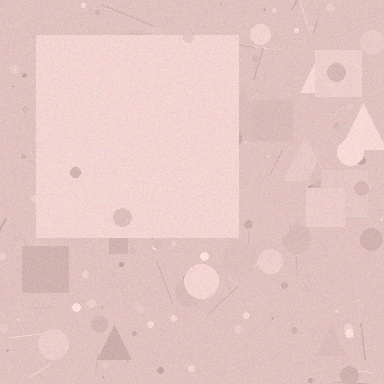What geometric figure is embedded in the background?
A square is embedded in the background.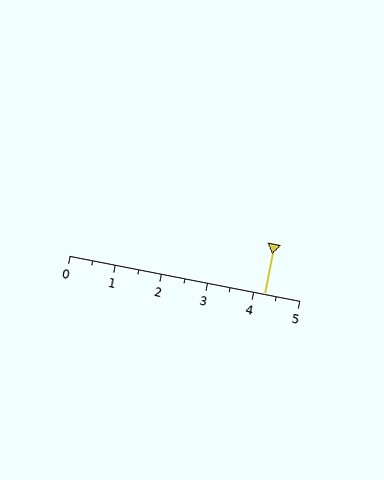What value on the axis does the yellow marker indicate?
The marker indicates approximately 4.2.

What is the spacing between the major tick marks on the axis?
The major ticks are spaced 1 apart.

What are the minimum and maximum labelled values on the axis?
The axis runs from 0 to 5.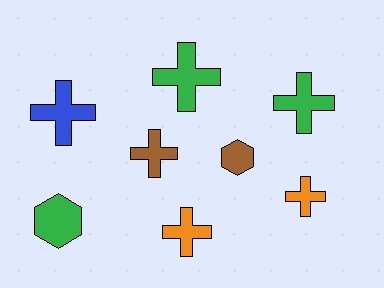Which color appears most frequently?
Green, with 3 objects.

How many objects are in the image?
There are 8 objects.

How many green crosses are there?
There are 2 green crosses.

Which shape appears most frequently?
Cross, with 6 objects.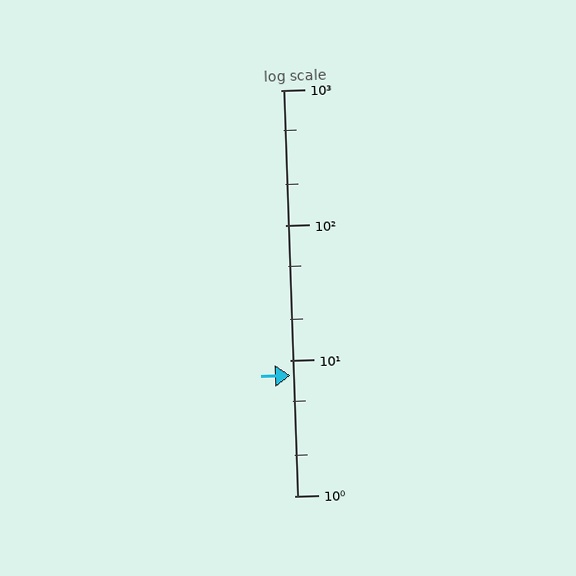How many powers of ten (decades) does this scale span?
The scale spans 3 decades, from 1 to 1000.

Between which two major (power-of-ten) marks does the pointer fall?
The pointer is between 1 and 10.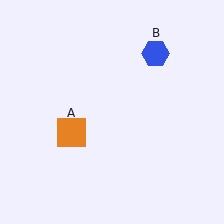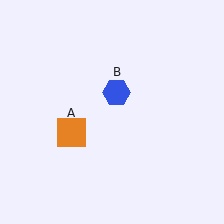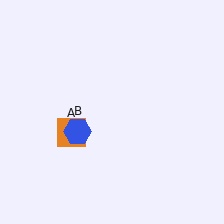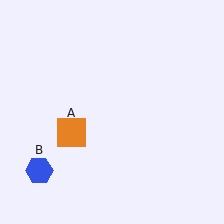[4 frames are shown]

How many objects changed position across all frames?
1 object changed position: blue hexagon (object B).